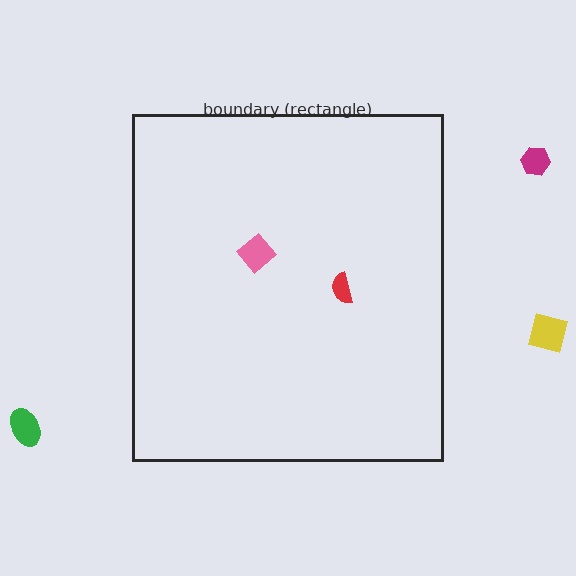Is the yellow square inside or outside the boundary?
Outside.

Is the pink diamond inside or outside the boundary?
Inside.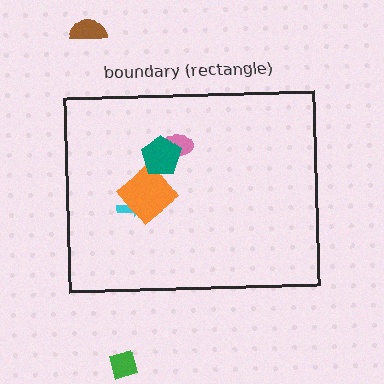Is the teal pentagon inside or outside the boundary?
Inside.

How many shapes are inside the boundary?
4 inside, 2 outside.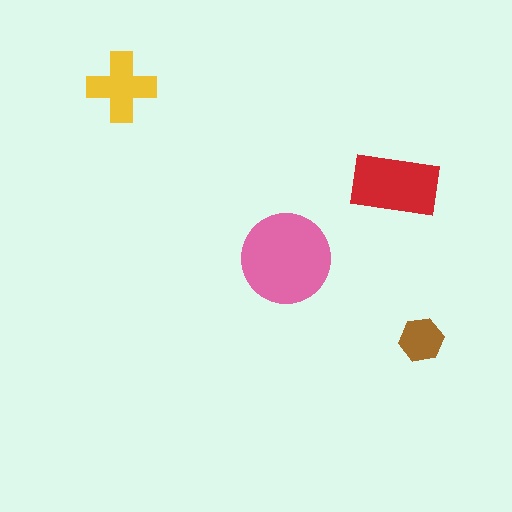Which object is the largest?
The pink circle.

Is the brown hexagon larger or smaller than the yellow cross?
Smaller.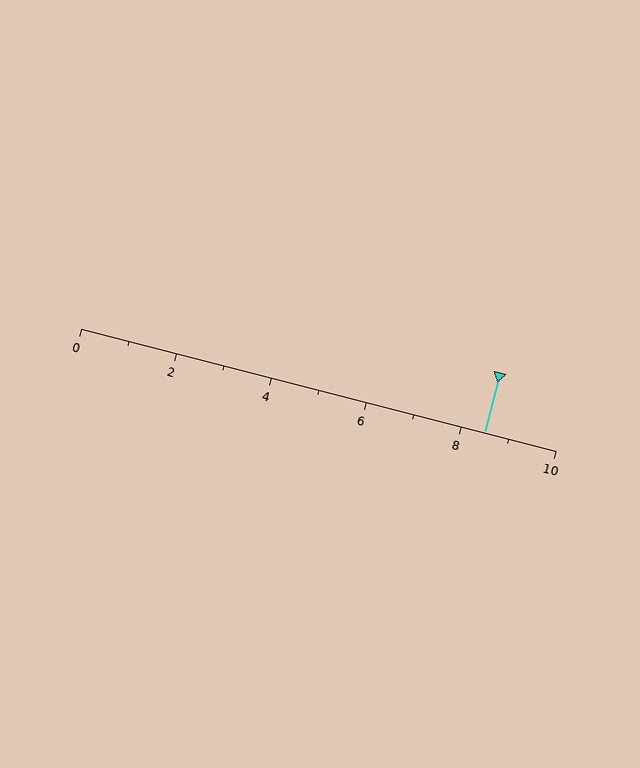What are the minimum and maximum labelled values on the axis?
The axis runs from 0 to 10.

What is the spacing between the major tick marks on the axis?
The major ticks are spaced 2 apart.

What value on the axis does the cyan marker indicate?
The marker indicates approximately 8.5.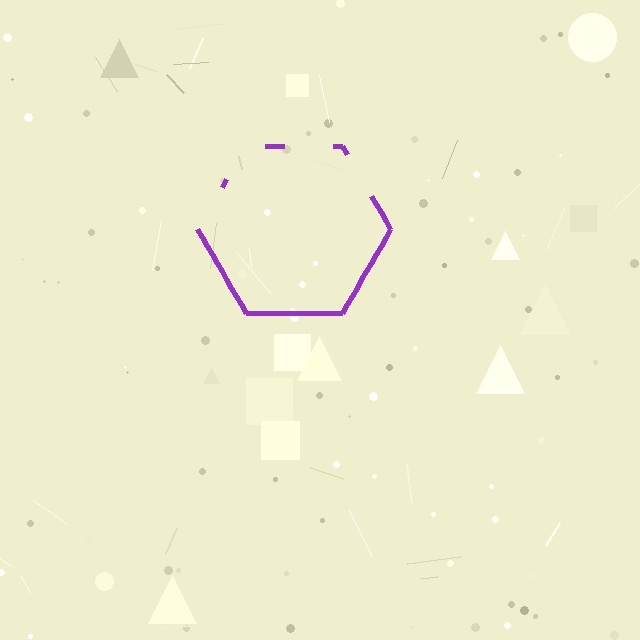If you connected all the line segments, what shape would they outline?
They would outline a hexagon.